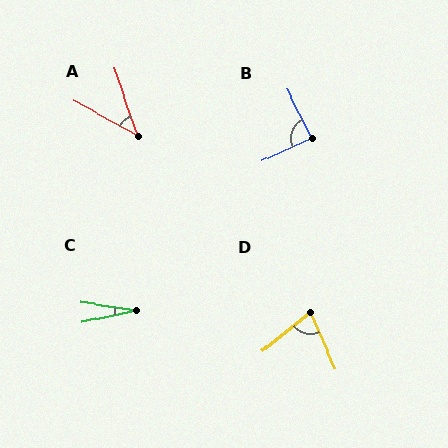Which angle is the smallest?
C, at approximately 21 degrees.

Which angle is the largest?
B, at approximately 87 degrees.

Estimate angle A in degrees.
Approximately 42 degrees.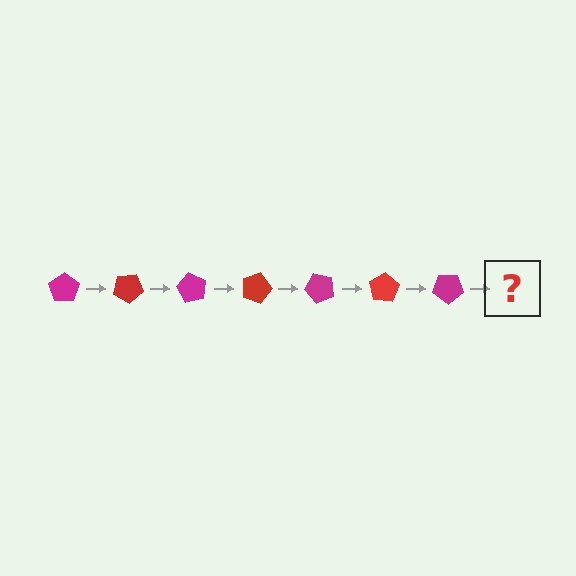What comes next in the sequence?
The next element should be a red pentagon, rotated 210 degrees from the start.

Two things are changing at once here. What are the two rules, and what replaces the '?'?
The two rules are that it rotates 30 degrees each step and the color cycles through magenta and red. The '?' should be a red pentagon, rotated 210 degrees from the start.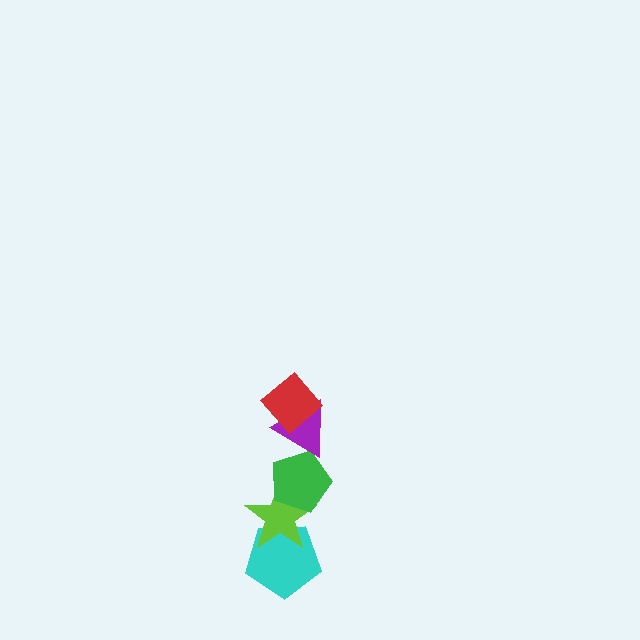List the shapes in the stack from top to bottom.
From top to bottom: the red diamond, the purple triangle, the green pentagon, the lime star, the cyan pentagon.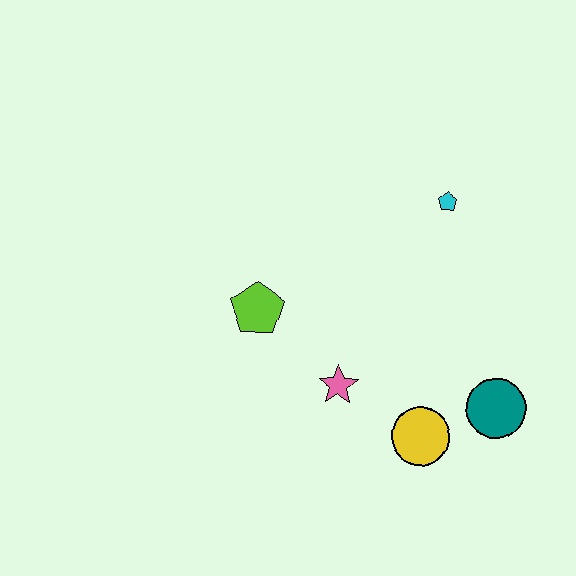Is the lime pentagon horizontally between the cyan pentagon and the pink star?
No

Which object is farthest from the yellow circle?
The cyan pentagon is farthest from the yellow circle.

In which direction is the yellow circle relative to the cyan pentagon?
The yellow circle is below the cyan pentagon.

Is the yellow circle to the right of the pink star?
Yes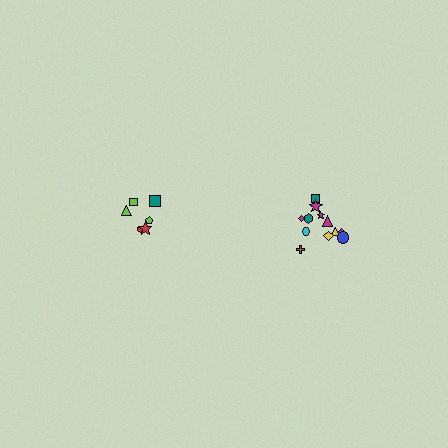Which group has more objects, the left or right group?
The right group.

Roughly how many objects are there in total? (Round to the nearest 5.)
Roughly 20 objects in total.